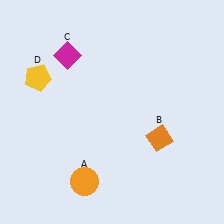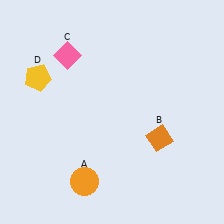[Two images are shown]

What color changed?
The diamond (C) changed from magenta in Image 1 to pink in Image 2.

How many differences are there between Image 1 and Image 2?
There is 1 difference between the two images.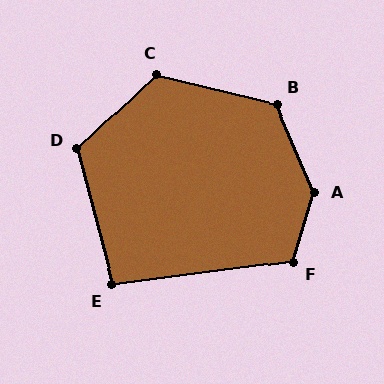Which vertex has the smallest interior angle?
E, at approximately 97 degrees.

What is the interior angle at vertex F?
Approximately 115 degrees (obtuse).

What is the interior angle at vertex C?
Approximately 123 degrees (obtuse).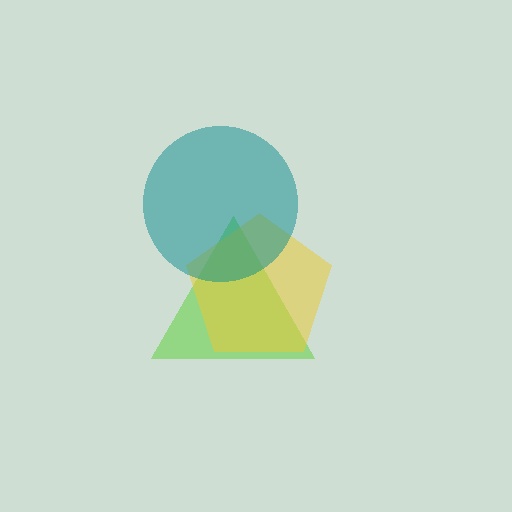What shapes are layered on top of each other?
The layered shapes are: a lime triangle, a yellow pentagon, a teal circle.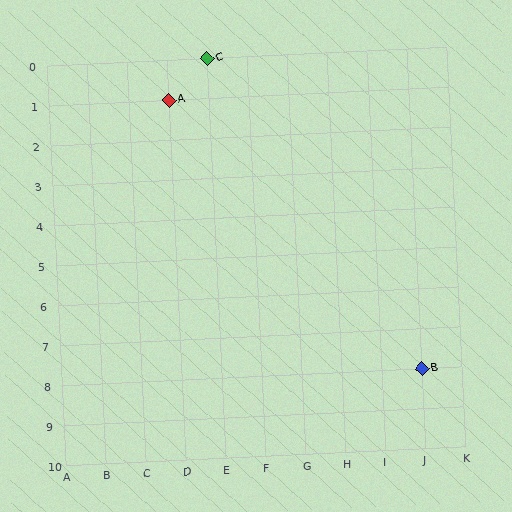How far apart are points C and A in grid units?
Points C and A are 1 column and 1 row apart (about 1.4 grid units diagonally).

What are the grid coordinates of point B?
Point B is at grid coordinates (J, 8).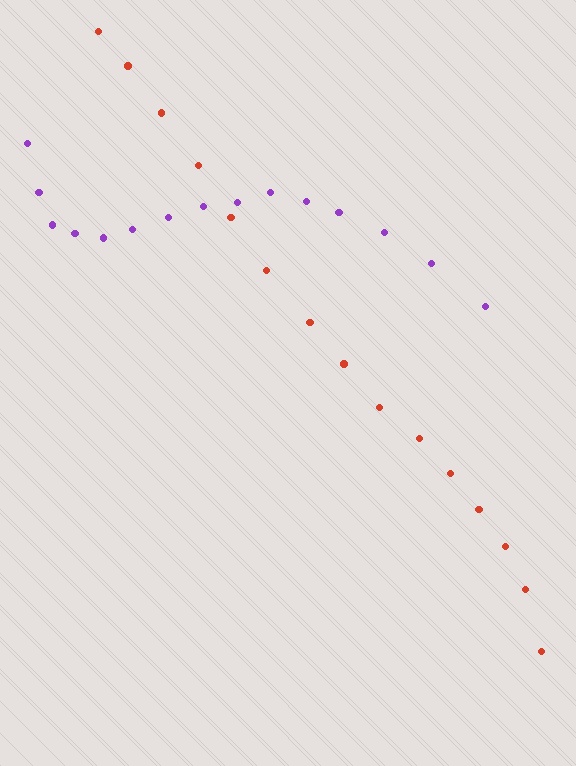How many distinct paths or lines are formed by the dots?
There are 2 distinct paths.